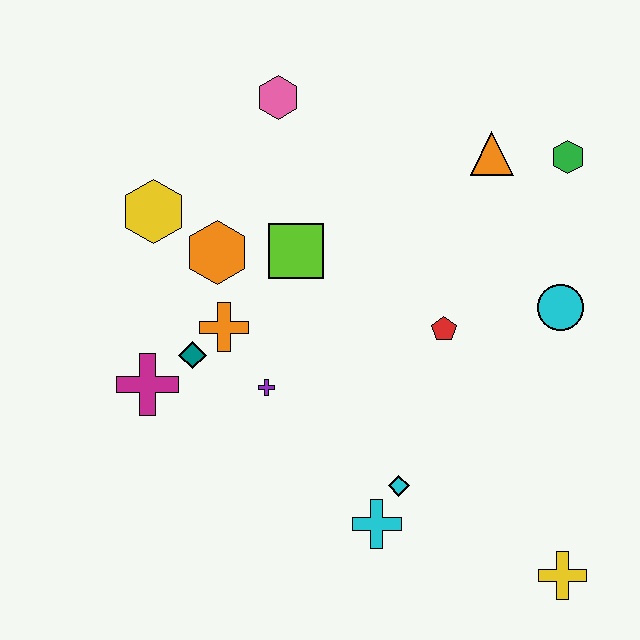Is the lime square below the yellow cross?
No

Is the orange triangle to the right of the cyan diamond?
Yes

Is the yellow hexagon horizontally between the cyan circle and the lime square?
No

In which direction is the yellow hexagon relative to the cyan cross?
The yellow hexagon is above the cyan cross.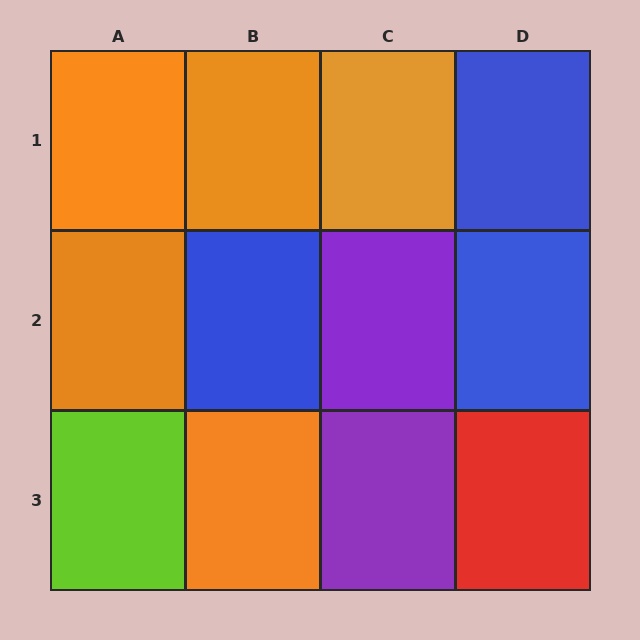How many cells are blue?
3 cells are blue.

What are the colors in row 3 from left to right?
Lime, orange, purple, red.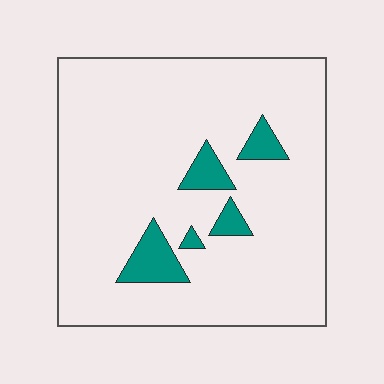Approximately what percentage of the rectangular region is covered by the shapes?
Approximately 10%.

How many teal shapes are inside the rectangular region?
5.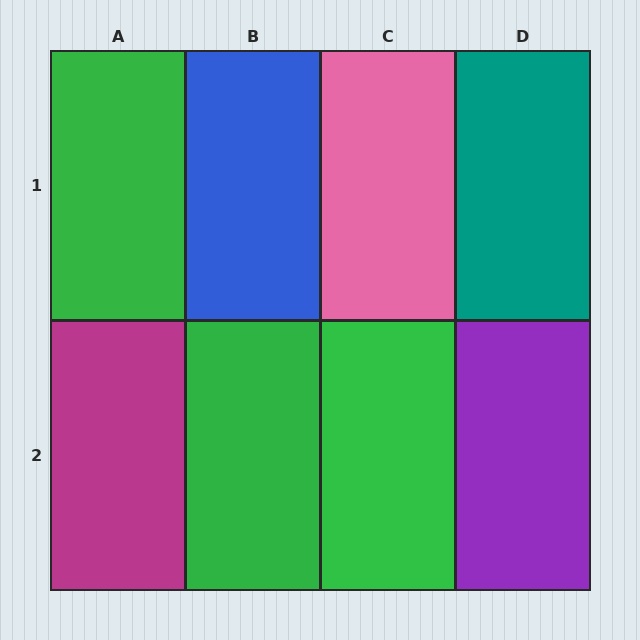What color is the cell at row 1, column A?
Green.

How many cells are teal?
1 cell is teal.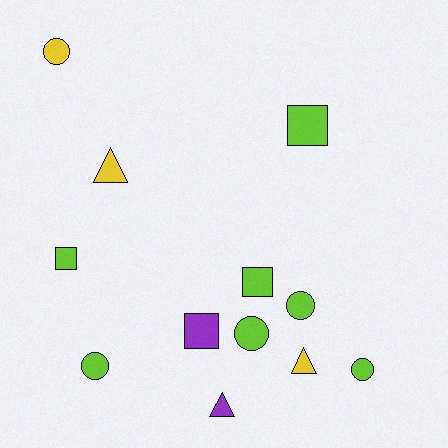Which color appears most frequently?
Lime, with 7 objects.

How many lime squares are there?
There are 3 lime squares.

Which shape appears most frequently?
Circle, with 5 objects.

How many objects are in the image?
There are 12 objects.